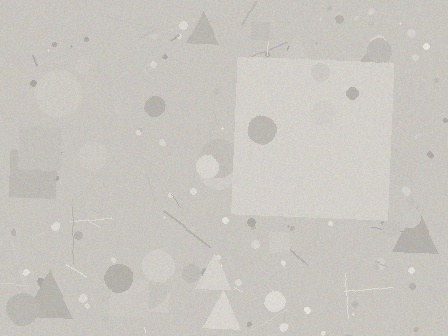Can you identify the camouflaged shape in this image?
The camouflaged shape is a square.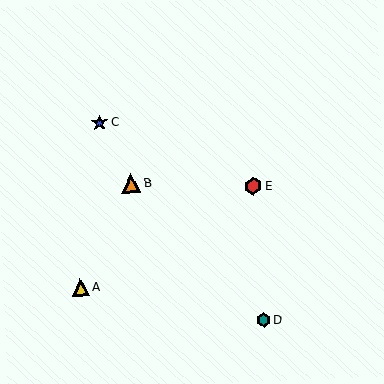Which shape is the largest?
The orange triangle (labeled B) is the largest.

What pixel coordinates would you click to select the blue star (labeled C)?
Click at (100, 123) to select the blue star C.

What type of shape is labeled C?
Shape C is a blue star.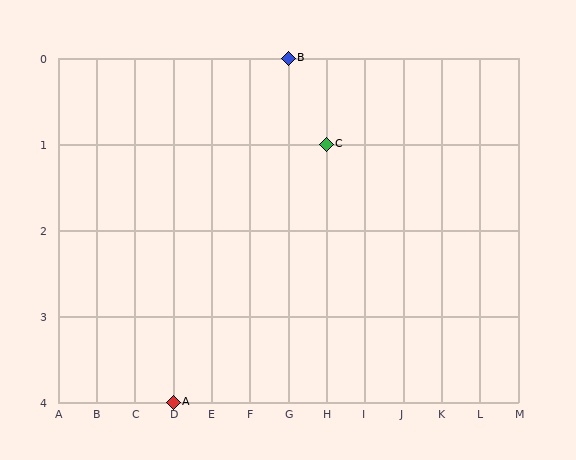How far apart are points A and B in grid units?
Points A and B are 3 columns and 4 rows apart (about 5.0 grid units diagonally).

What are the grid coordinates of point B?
Point B is at grid coordinates (G, 0).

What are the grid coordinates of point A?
Point A is at grid coordinates (D, 4).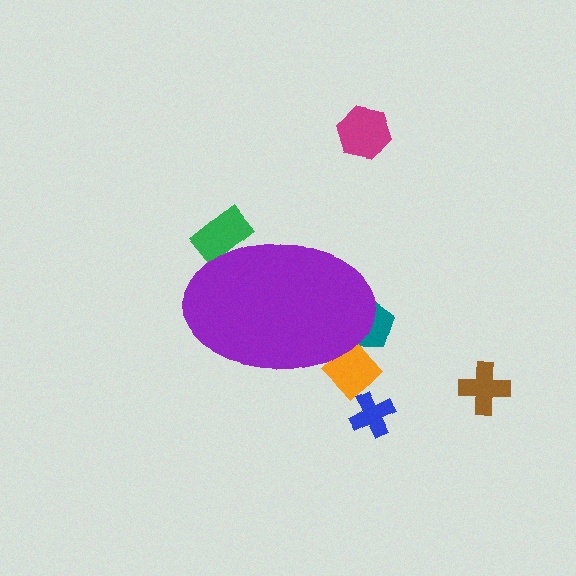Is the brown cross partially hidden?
No, the brown cross is fully visible.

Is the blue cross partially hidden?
No, the blue cross is fully visible.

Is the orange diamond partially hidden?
Yes, the orange diamond is partially hidden behind the purple ellipse.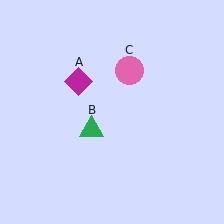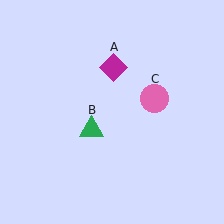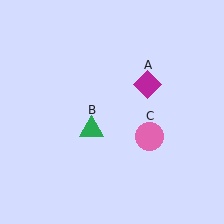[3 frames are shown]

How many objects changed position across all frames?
2 objects changed position: magenta diamond (object A), pink circle (object C).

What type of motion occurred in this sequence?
The magenta diamond (object A), pink circle (object C) rotated clockwise around the center of the scene.